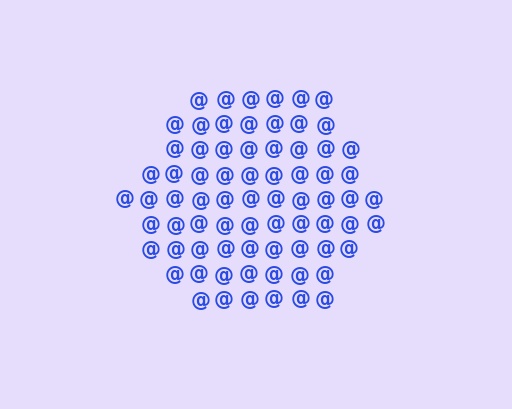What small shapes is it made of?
It is made of small at signs.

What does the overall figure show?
The overall figure shows a hexagon.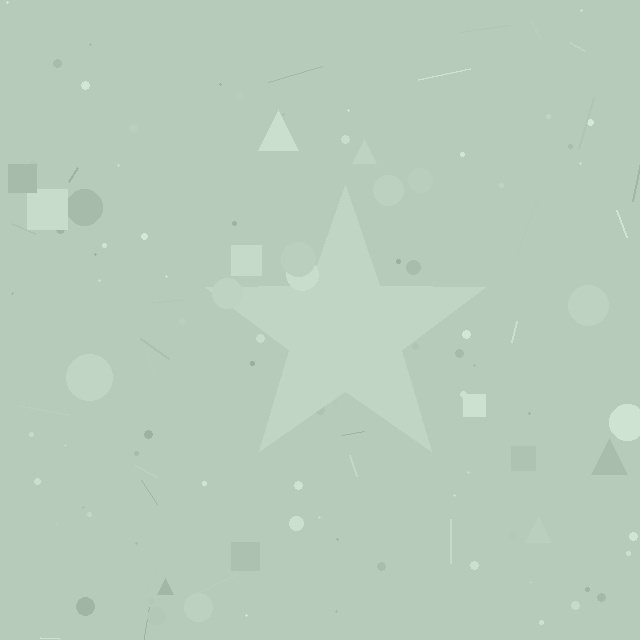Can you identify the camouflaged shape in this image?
The camouflaged shape is a star.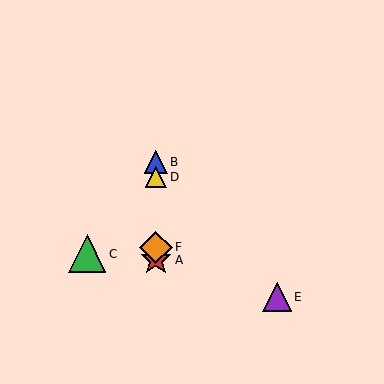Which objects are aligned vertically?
Objects A, B, D, F are aligned vertically.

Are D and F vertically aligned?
Yes, both are at x≈156.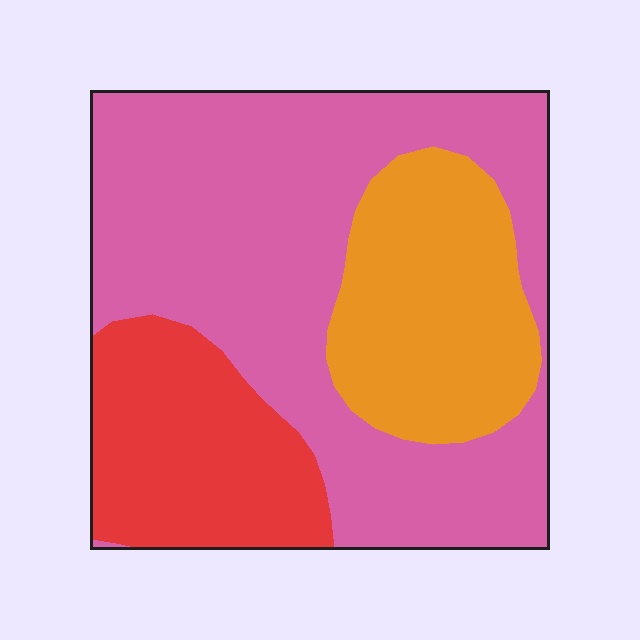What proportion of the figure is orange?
Orange takes up less than a quarter of the figure.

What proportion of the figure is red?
Red takes up about one fifth (1/5) of the figure.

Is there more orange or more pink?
Pink.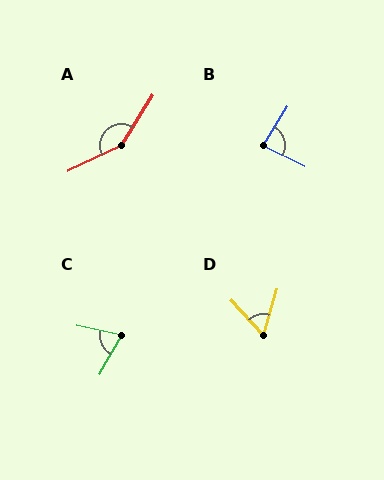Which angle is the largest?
A, at approximately 148 degrees.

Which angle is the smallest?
D, at approximately 58 degrees.